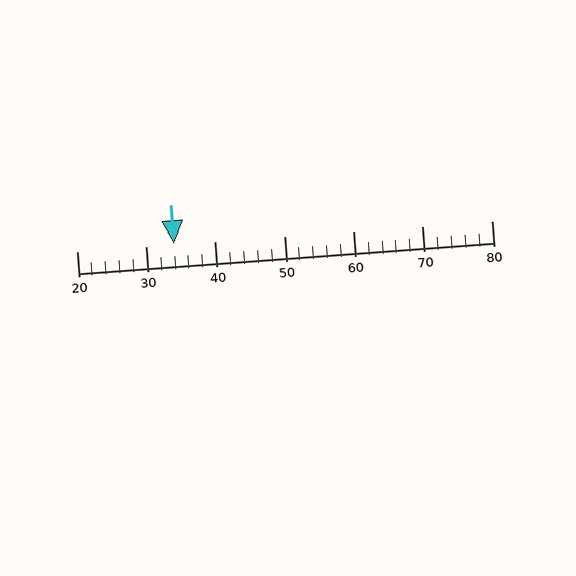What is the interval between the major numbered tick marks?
The major tick marks are spaced 10 units apart.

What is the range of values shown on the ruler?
The ruler shows values from 20 to 80.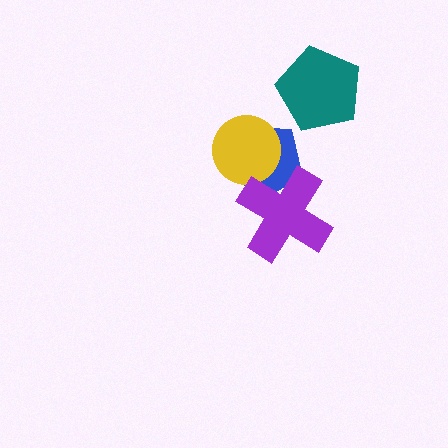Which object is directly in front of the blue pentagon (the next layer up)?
The yellow circle is directly in front of the blue pentagon.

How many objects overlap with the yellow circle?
1 object overlaps with the yellow circle.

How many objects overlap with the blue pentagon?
2 objects overlap with the blue pentagon.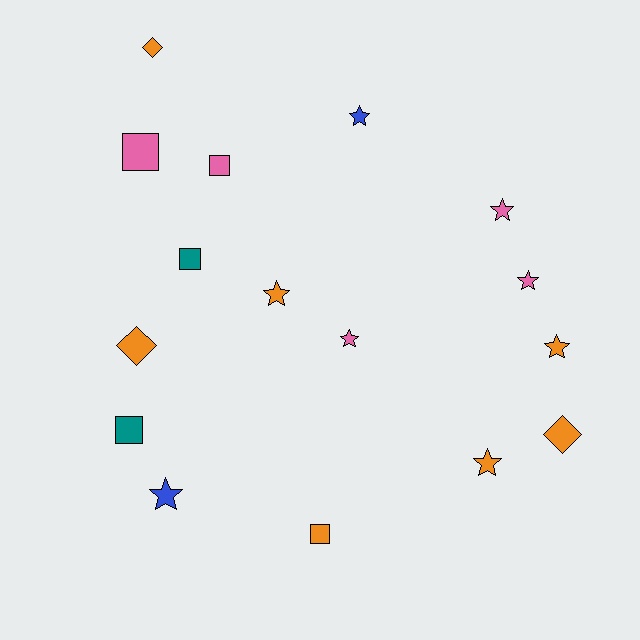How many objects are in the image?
There are 16 objects.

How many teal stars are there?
There are no teal stars.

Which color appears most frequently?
Orange, with 7 objects.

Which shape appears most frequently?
Star, with 8 objects.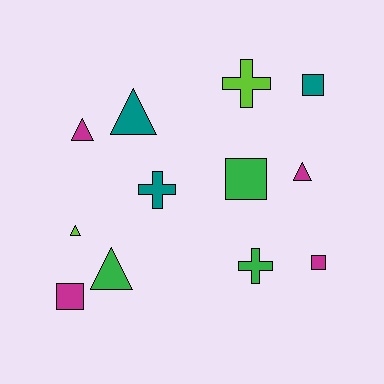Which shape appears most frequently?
Triangle, with 5 objects.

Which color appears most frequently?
Magenta, with 4 objects.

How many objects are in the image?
There are 12 objects.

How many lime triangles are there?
There is 1 lime triangle.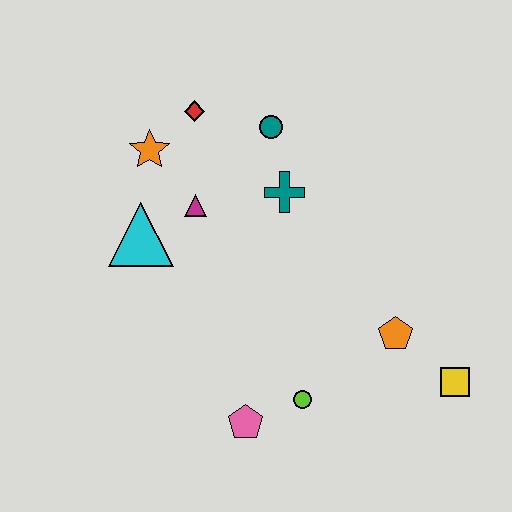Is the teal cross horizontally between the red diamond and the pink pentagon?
No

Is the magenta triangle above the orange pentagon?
Yes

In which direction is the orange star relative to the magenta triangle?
The orange star is above the magenta triangle.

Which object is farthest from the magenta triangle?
The yellow square is farthest from the magenta triangle.